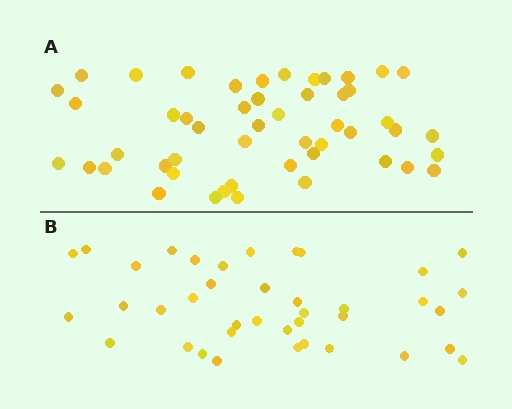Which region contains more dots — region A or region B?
Region A (the top region) has more dots.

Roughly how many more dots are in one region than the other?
Region A has roughly 12 or so more dots than region B.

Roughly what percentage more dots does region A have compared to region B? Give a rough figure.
About 30% more.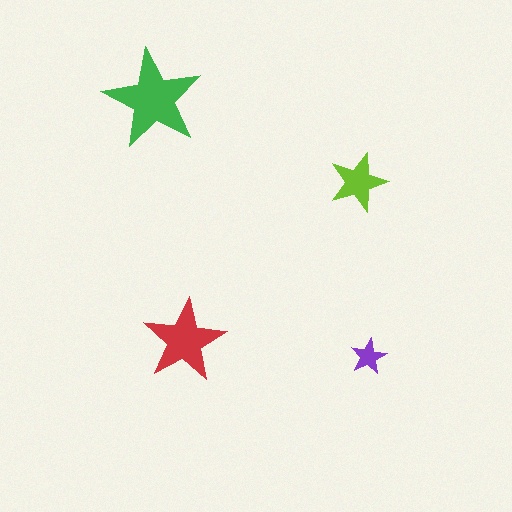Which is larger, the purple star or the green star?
The green one.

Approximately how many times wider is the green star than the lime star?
About 1.5 times wider.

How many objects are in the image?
There are 4 objects in the image.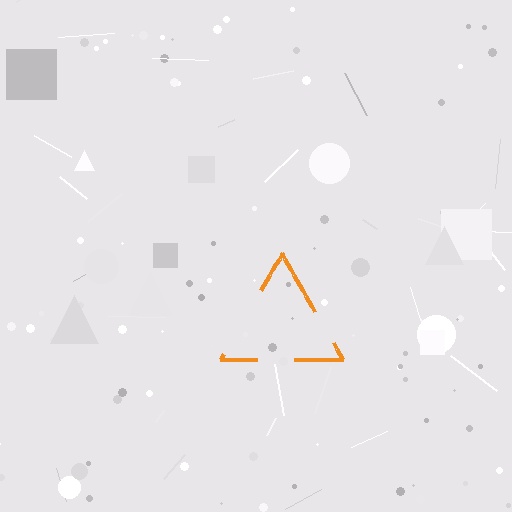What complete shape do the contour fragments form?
The contour fragments form a triangle.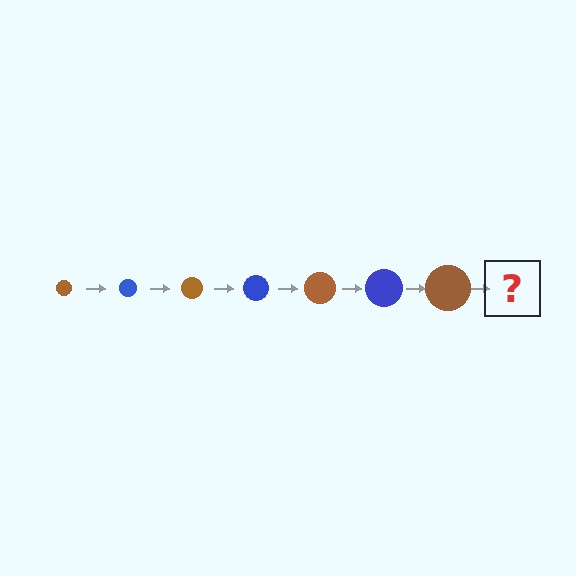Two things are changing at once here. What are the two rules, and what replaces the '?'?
The two rules are that the circle grows larger each step and the color cycles through brown and blue. The '?' should be a blue circle, larger than the previous one.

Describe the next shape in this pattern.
It should be a blue circle, larger than the previous one.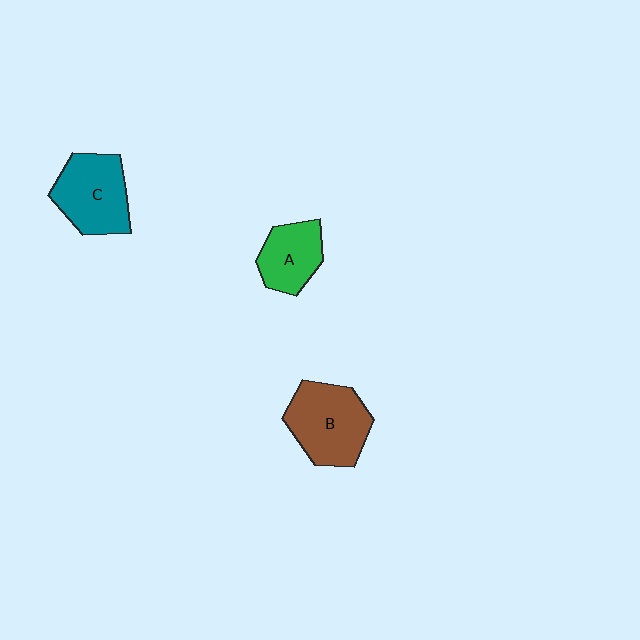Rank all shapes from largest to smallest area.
From largest to smallest: B (brown), C (teal), A (green).